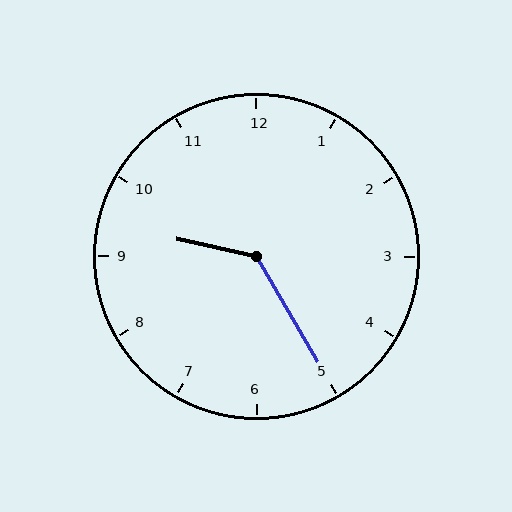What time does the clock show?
9:25.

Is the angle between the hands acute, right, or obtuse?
It is obtuse.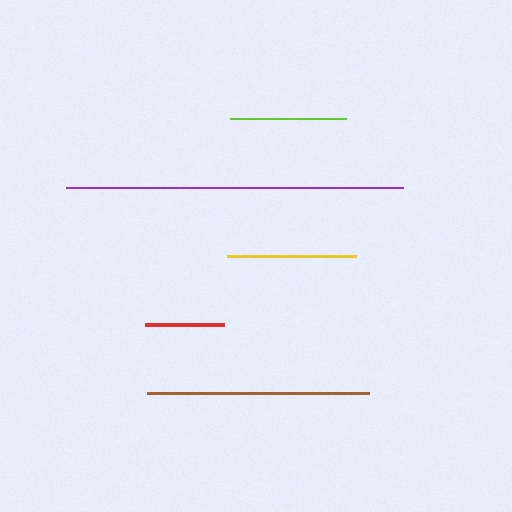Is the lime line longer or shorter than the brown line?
The brown line is longer than the lime line.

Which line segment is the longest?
The purple line is the longest at approximately 337 pixels.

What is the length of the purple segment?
The purple segment is approximately 337 pixels long.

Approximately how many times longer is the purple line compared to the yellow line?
The purple line is approximately 2.6 times the length of the yellow line.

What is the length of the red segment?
The red segment is approximately 79 pixels long.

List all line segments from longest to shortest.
From longest to shortest: purple, brown, yellow, lime, red.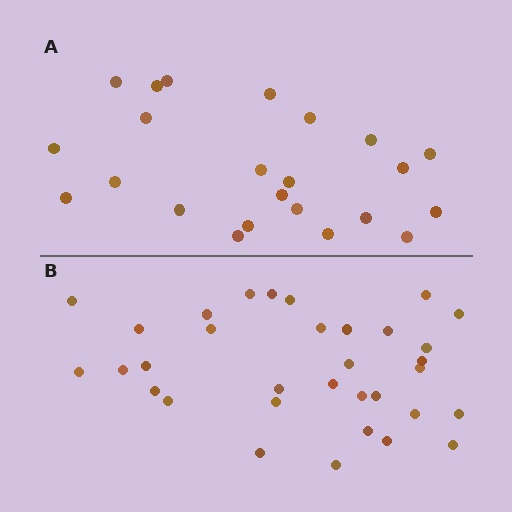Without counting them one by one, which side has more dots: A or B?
Region B (the bottom region) has more dots.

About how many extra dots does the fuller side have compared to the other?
Region B has roughly 10 or so more dots than region A.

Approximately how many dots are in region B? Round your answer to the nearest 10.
About 30 dots. (The exact count is 33, which rounds to 30.)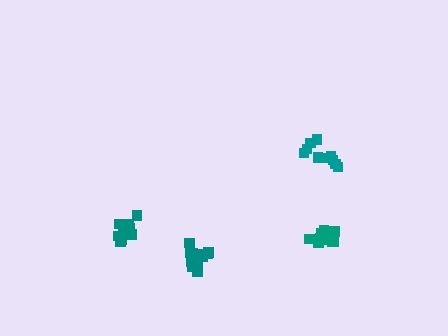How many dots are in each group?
Group 1: 12 dots, Group 2: 11 dots, Group 3: 9 dots, Group 4: 14 dots (46 total).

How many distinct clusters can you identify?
There are 4 distinct clusters.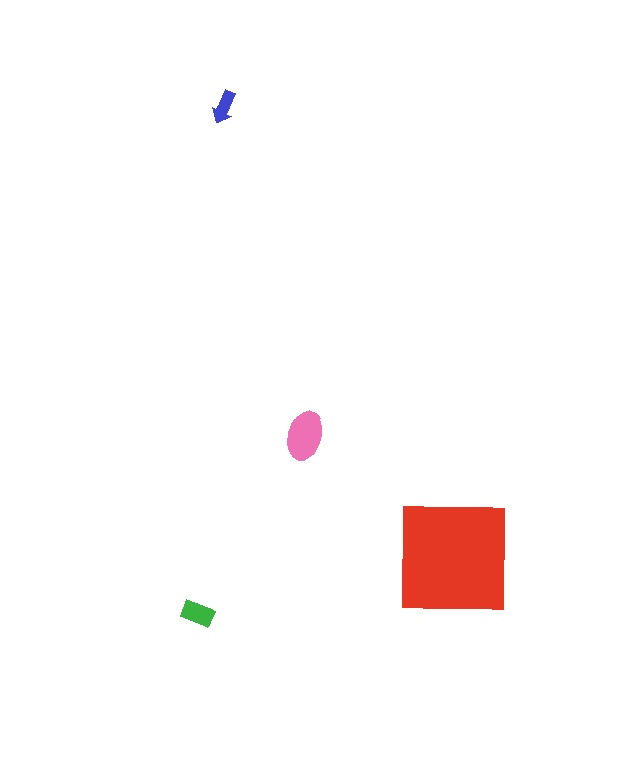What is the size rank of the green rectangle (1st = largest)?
3rd.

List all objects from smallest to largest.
The blue arrow, the green rectangle, the pink ellipse, the red square.